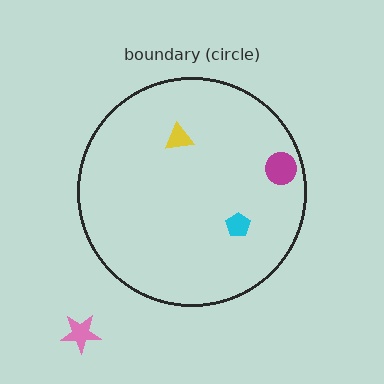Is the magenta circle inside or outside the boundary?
Inside.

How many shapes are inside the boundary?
3 inside, 1 outside.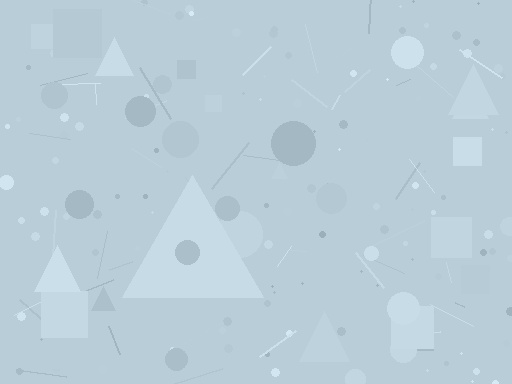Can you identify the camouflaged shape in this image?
The camouflaged shape is a triangle.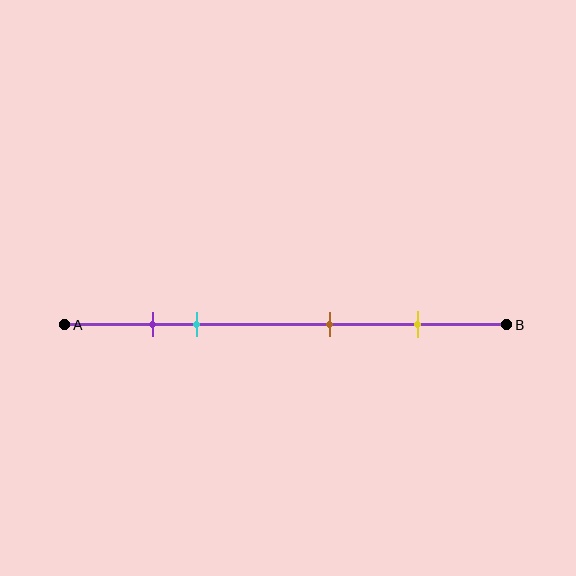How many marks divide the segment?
There are 4 marks dividing the segment.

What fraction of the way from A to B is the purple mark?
The purple mark is approximately 20% (0.2) of the way from A to B.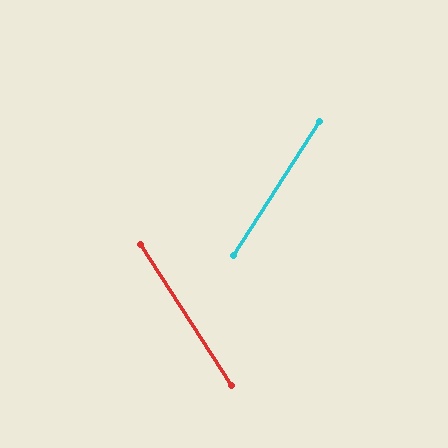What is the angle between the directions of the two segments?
Approximately 66 degrees.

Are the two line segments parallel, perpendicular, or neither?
Neither parallel nor perpendicular — they differ by about 66°.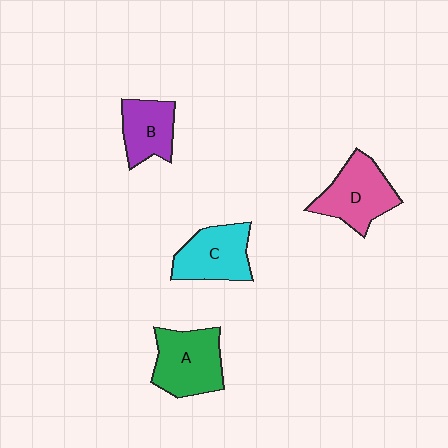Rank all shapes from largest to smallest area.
From largest to smallest: A (green), D (pink), C (cyan), B (purple).